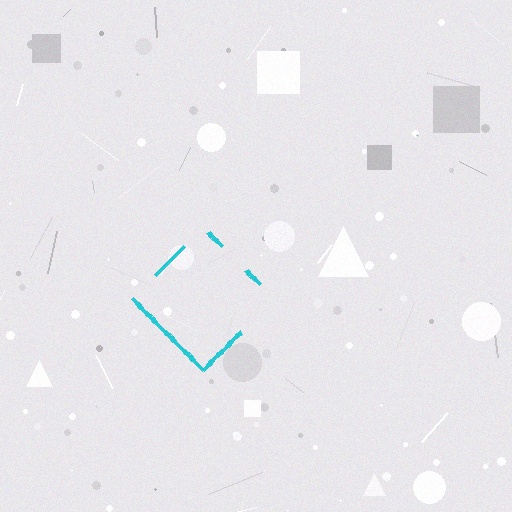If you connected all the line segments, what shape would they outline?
They would outline a diamond.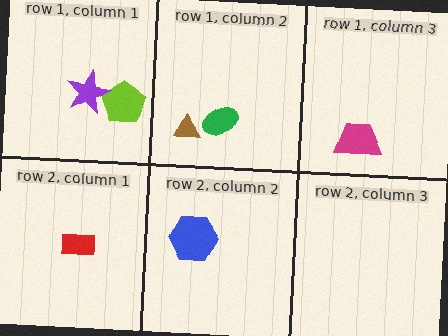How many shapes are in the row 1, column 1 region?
2.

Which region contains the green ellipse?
The row 1, column 2 region.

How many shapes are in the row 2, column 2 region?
1.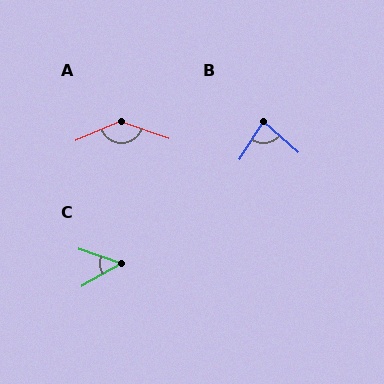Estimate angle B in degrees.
Approximately 81 degrees.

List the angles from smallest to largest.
C (49°), B (81°), A (138°).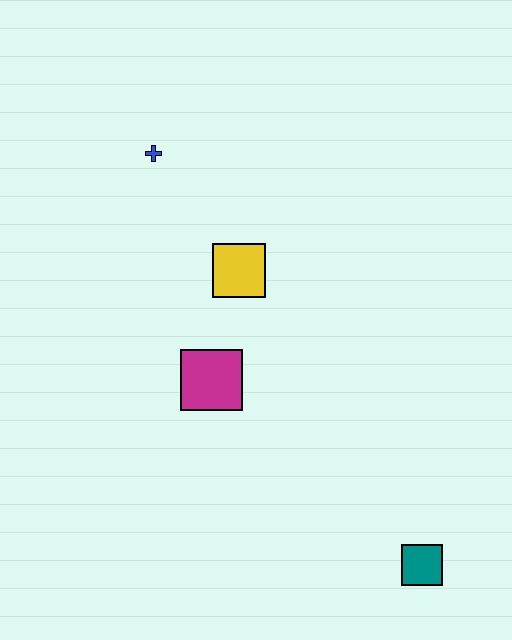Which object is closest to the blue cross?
The yellow square is closest to the blue cross.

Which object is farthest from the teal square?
The blue cross is farthest from the teal square.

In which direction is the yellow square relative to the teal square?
The yellow square is above the teal square.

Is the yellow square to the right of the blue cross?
Yes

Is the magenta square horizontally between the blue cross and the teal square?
Yes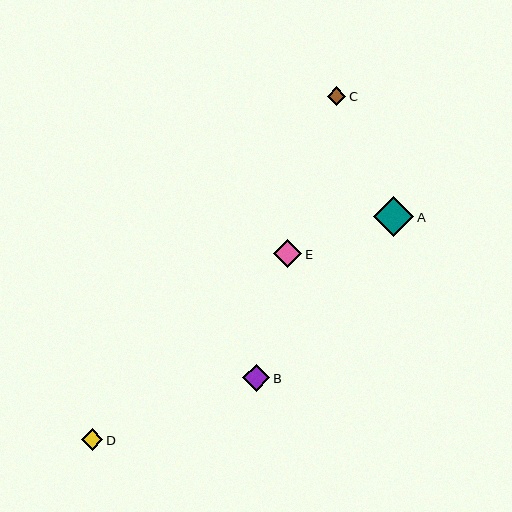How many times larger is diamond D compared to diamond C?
Diamond D is approximately 1.2 times the size of diamond C.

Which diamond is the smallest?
Diamond C is the smallest with a size of approximately 18 pixels.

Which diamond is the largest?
Diamond A is the largest with a size of approximately 40 pixels.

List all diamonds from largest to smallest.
From largest to smallest: A, E, B, D, C.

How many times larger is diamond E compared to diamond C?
Diamond E is approximately 1.5 times the size of diamond C.